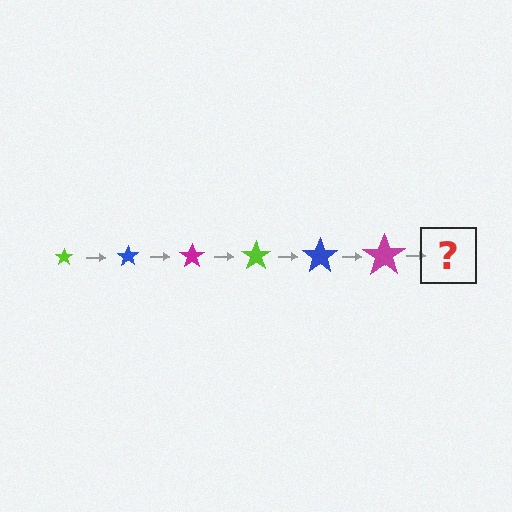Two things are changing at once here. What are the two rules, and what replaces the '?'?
The two rules are that the star grows larger each step and the color cycles through lime, blue, and magenta. The '?' should be a lime star, larger than the previous one.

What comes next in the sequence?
The next element should be a lime star, larger than the previous one.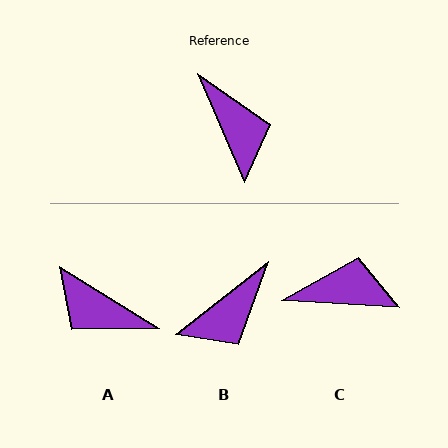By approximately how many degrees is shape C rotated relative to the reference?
Approximately 64 degrees counter-clockwise.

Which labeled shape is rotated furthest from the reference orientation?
A, about 144 degrees away.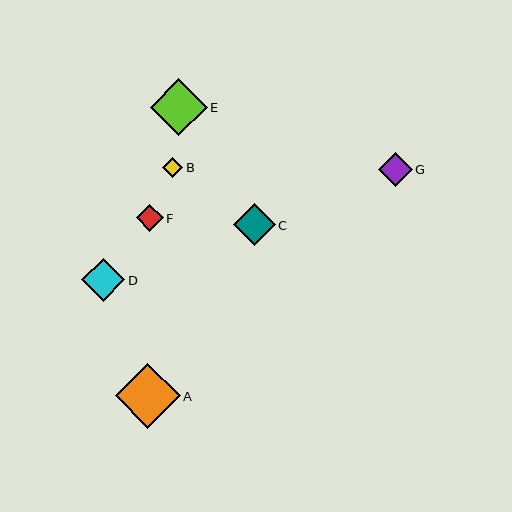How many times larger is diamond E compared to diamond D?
Diamond E is approximately 1.3 times the size of diamond D.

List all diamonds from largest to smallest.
From largest to smallest: A, E, D, C, G, F, B.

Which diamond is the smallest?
Diamond B is the smallest with a size of approximately 20 pixels.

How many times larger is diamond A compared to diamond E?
Diamond A is approximately 1.1 times the size of diamond E.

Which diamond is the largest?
Diamond A is the largest with a size of approximately 65 pixels.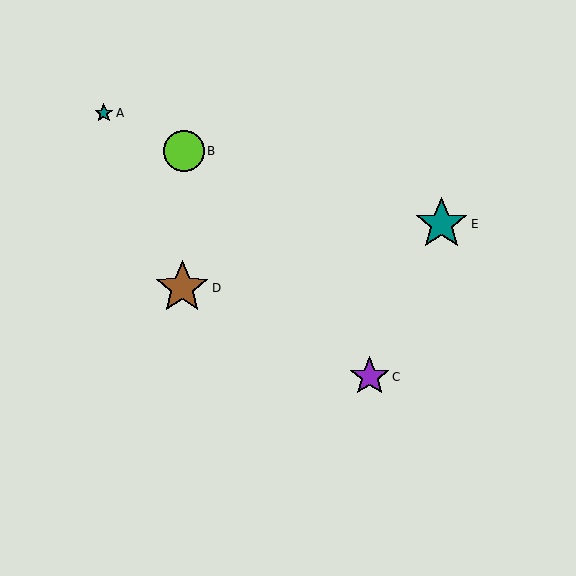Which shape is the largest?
The teal star (labeled E) is the largest.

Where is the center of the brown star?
The center of the brown star is at (182, 288).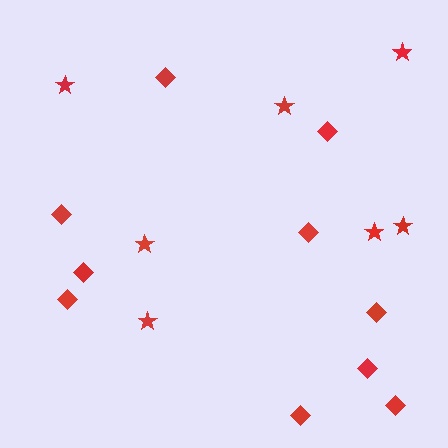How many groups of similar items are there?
There are 2 groups: one group of stars (7) and one group of diamonds (10).